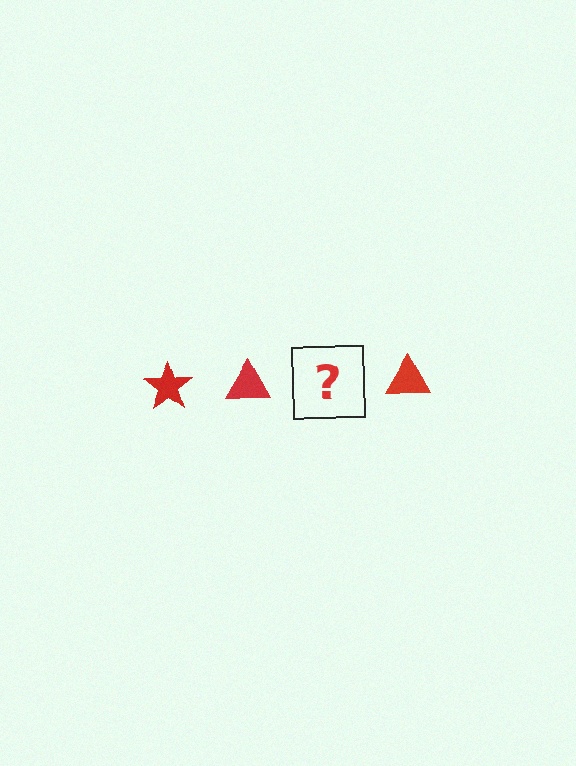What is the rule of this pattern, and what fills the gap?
The rule is that the pattern cycles through star, triangle shapes in red. The gap should be filled with a red star.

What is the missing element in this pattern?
The missing element is a red star.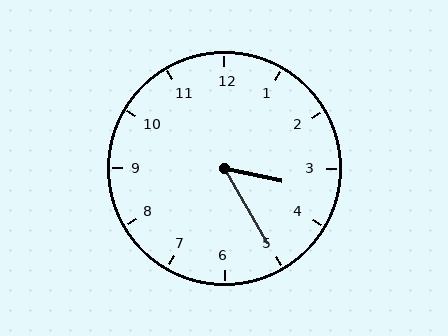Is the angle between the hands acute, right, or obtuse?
It is acute.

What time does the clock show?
3:25.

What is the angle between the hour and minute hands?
Approximately 48 degrees.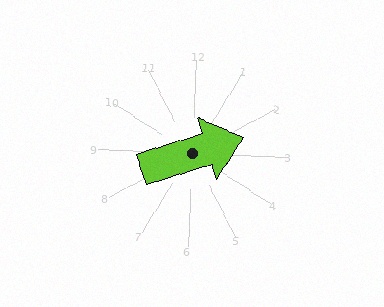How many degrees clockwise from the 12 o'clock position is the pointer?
Approximately 70 degrees.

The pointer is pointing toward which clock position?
Roughly 2 o'clock.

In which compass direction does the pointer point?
East.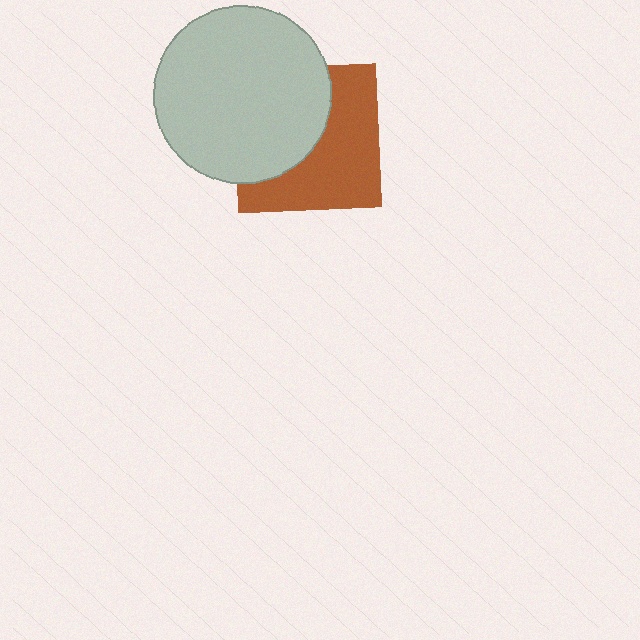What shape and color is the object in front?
The object in front is a light gray circle.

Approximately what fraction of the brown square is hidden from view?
Roughly 46% of the brown square is hidden behind the light gray circle.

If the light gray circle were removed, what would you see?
You would see the complete brown square.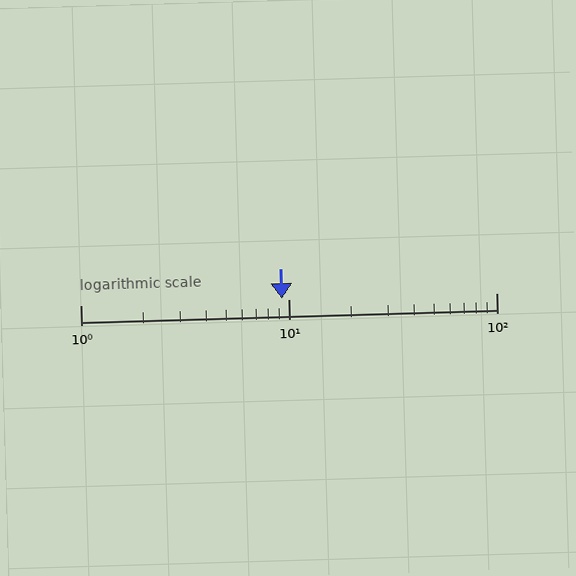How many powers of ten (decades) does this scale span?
The scale spans 2 decades, from 1 to 100.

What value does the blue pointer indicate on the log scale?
The pointer indicates approximately 9.3.